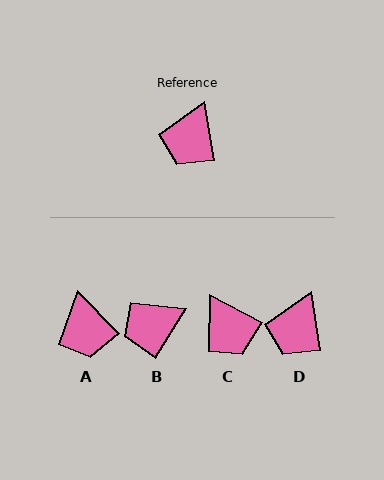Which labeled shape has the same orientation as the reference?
D.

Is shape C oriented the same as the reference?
No, it is off by about 53 degrees.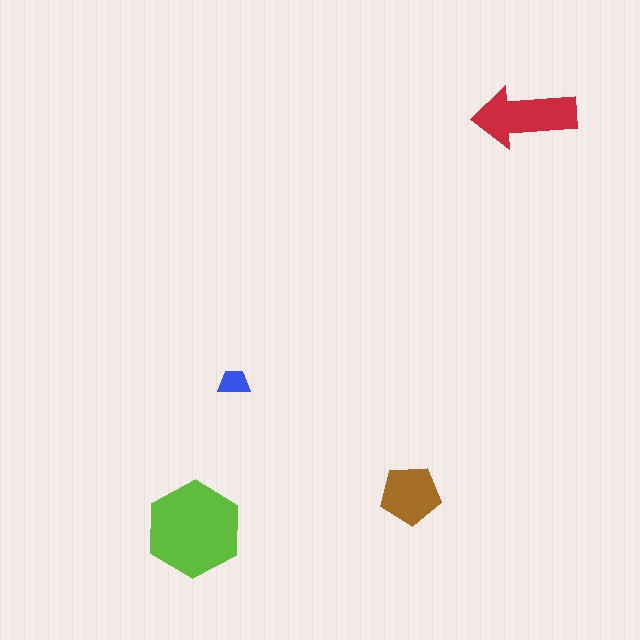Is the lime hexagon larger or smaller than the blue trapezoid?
Larger.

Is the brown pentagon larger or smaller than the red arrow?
Smaller.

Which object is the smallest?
The blue trapezoid.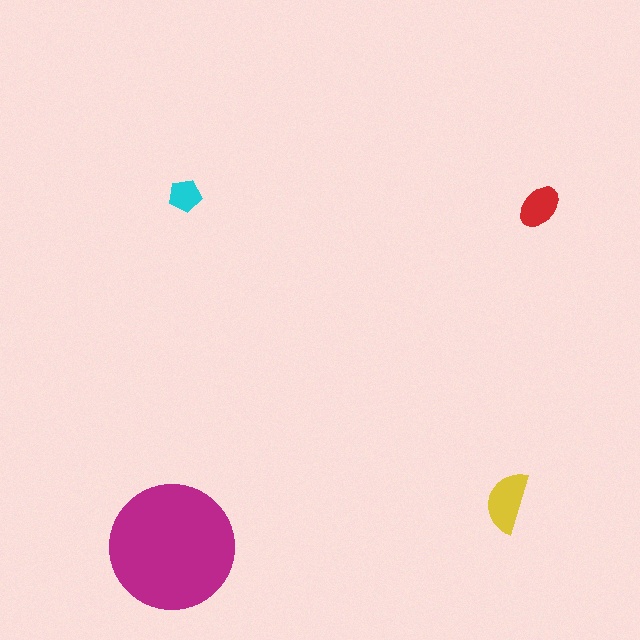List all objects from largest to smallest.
The magenta circle, the yellow semicircle, the red ellipse, the cyan pentagon.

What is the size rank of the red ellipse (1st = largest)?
3rd.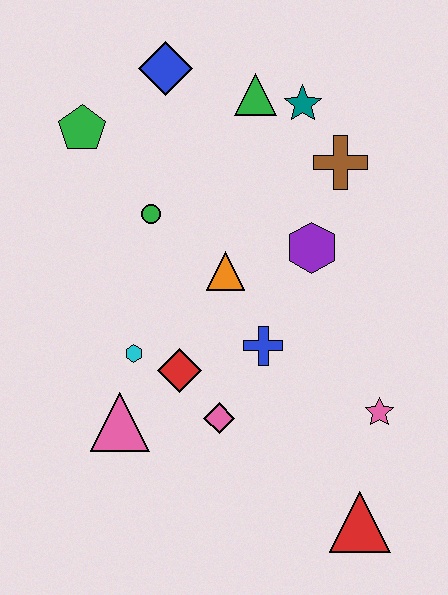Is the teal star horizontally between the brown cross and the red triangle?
No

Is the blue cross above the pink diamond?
Yes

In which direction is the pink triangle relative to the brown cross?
The pink triangle is below the brown cross.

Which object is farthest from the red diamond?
The blue diamond is farthest from the red diamond.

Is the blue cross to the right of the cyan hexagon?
Yes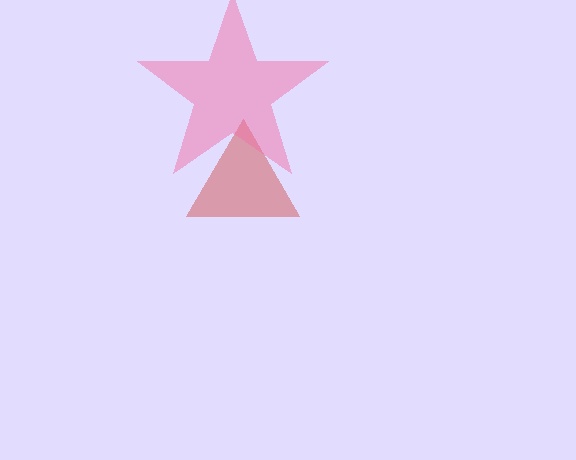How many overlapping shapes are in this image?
There are 2 overlapping shapes in the image.